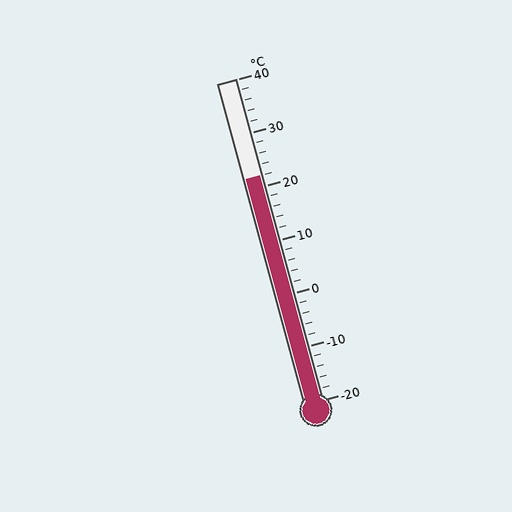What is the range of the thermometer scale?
The thermometer scale ranges from -20°C to 40°C.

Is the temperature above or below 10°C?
The temperature is above 10°C.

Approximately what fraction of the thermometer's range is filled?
The thermometer is filled to approximately 70% of its range.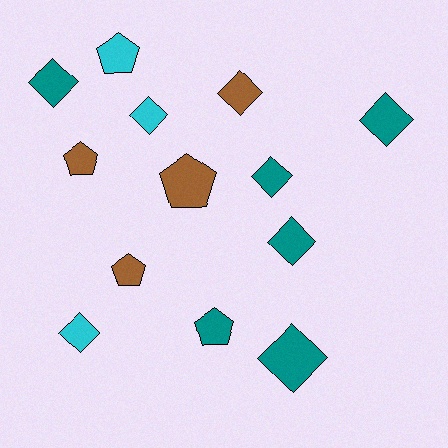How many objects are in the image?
There are 13 objects.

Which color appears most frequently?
Teal, with 6 objects.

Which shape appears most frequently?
Diamond, with 8 objects.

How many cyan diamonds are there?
There are 2 cyan diamonds.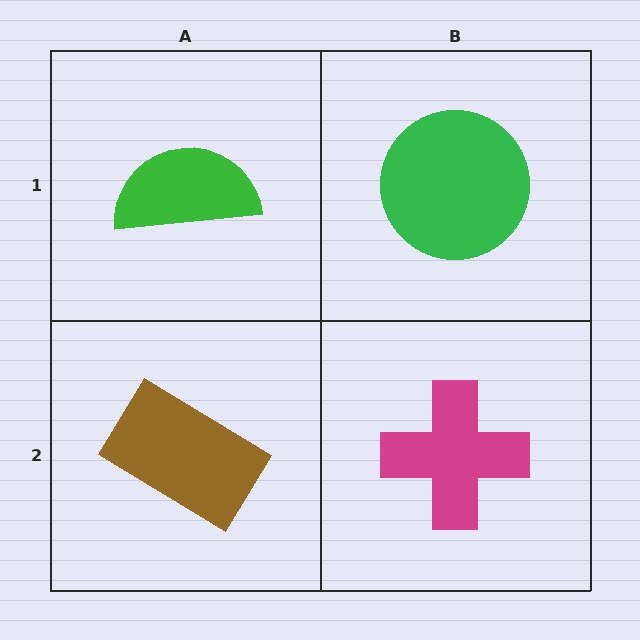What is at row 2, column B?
A magenta cross.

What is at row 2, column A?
A brown rectangle.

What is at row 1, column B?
A green circle.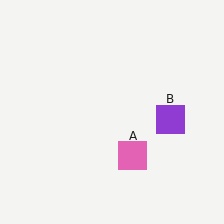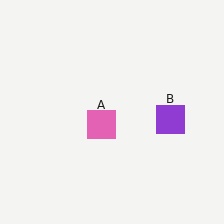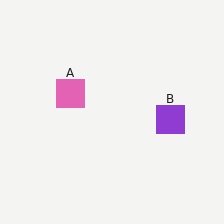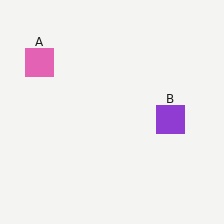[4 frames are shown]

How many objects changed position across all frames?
1 object changed position: pink square (object A).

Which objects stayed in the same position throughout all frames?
Purple square (object B) remained stationary.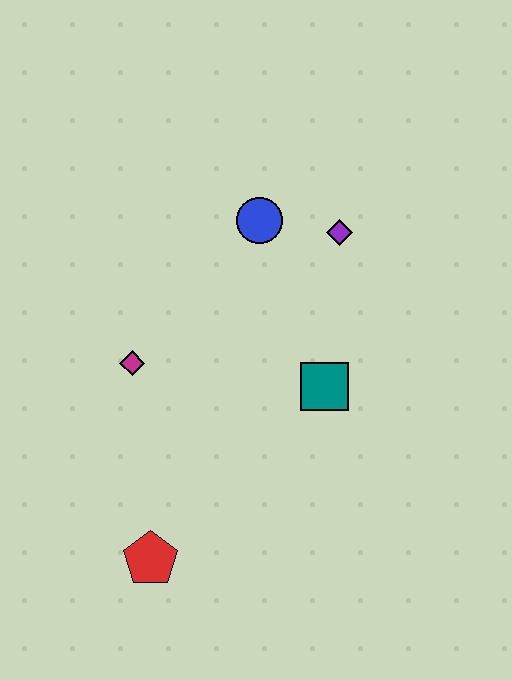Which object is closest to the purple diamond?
The blue circle is closest to the purple diamond.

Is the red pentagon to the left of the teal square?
Yes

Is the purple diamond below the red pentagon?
No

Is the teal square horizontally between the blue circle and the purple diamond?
Yes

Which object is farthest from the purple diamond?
The red pentagon is farthest from the purple diamond.